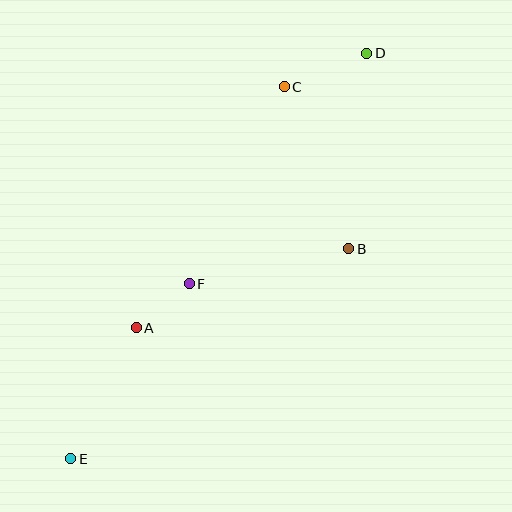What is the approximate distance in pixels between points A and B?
The distance between A and B is approximately 226 pixels.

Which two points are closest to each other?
Points A and F are closest to each other.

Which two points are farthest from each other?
Points D and E are farthest from each other.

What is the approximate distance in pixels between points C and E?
The distance between C and E is approximately 429 pixels.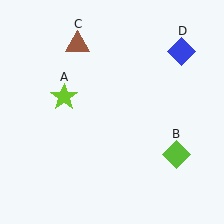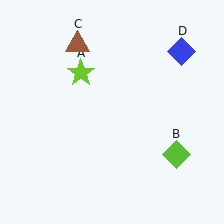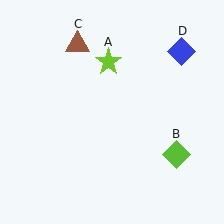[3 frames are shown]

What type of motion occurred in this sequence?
The lime star (object A) rotated clockwise around the center of the scene.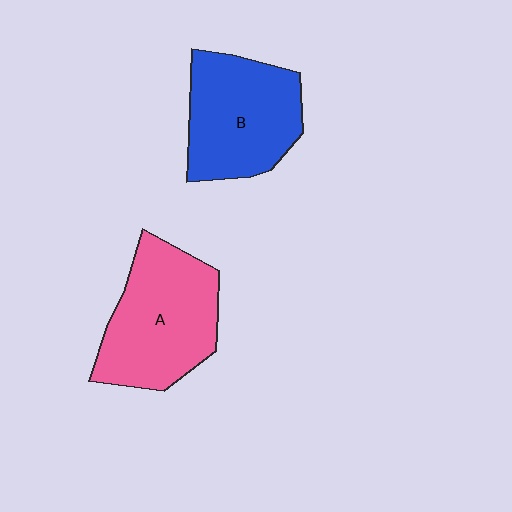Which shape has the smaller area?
Shape B (blue).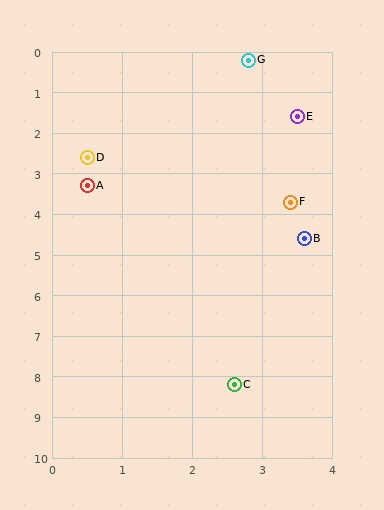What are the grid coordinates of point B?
Point B is at approximately (3.6, 4.6).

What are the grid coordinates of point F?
Point F is at approximately (3.4, 3.7).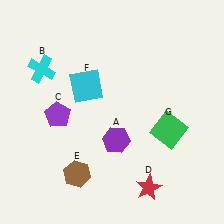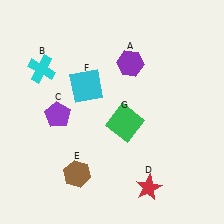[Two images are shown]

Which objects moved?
The objects that moved are: the purple hexagon (A), the green square (G).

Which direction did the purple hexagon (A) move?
The purple hexagon (A) moved up.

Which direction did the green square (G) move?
The green square (G) moved left.